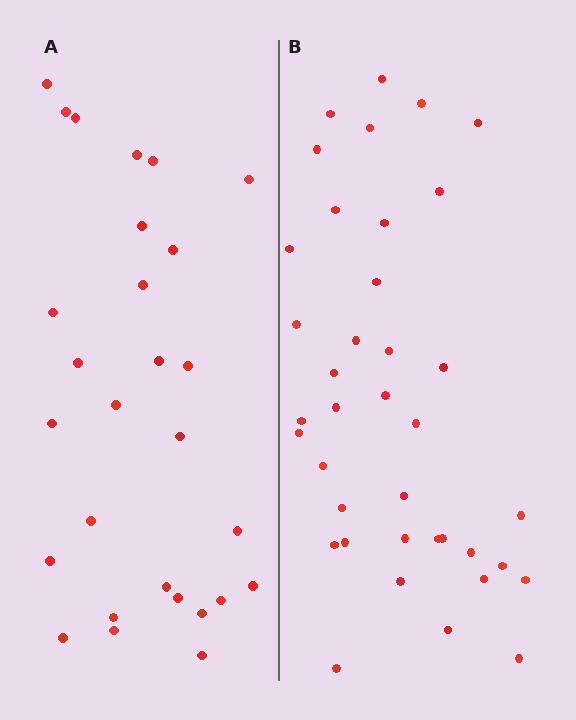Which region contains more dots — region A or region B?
Region B (the right region) has more dots.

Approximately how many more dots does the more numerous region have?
Region B has roughly 10 or so more dots than region A.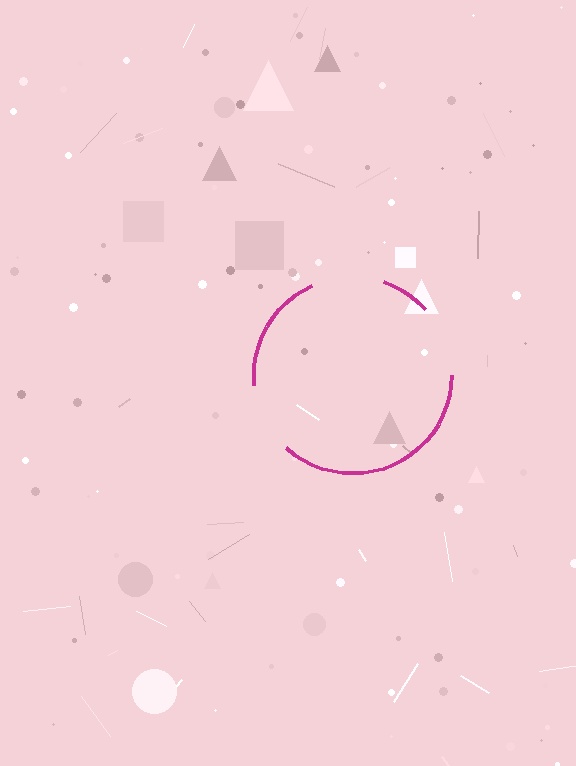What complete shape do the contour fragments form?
The contour fragments form a circle.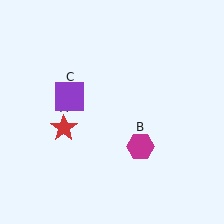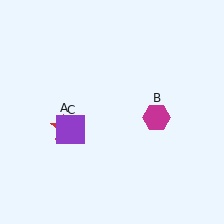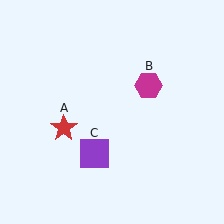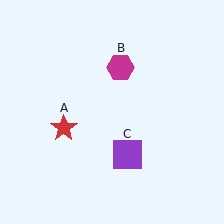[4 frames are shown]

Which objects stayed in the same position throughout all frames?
Red star (object A) remained stationary.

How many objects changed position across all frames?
2 objects changed position: magenta hexagon (object B), purple square (object C).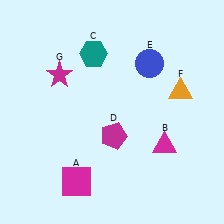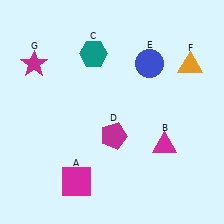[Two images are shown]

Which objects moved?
The objects that moved are: the orange triangle (F), the magenta star (G).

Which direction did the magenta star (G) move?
The magenta star (G) moved left.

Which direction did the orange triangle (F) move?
The orange triangle (F) moved up.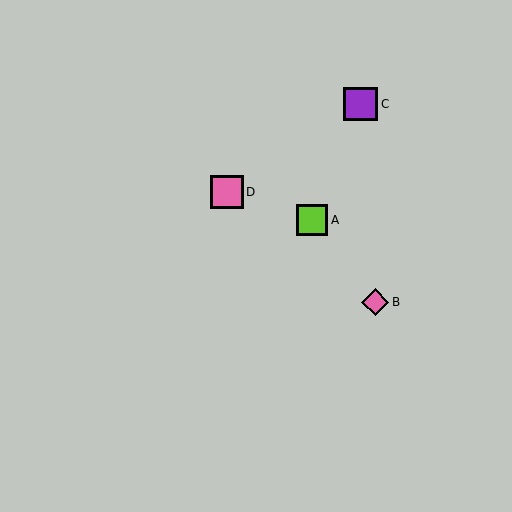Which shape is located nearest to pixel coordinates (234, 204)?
The pink square (labeled D) at (227, 192) is nearest to that location.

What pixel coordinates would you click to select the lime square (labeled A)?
Click at (312, 220) to select the lime square A.